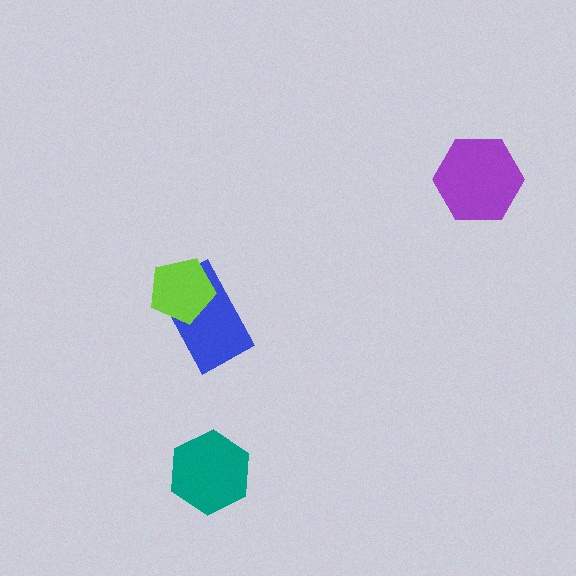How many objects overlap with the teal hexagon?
0 objects overlap with the teal hexagon.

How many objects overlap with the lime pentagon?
1 object overlaps with the lime pentagon.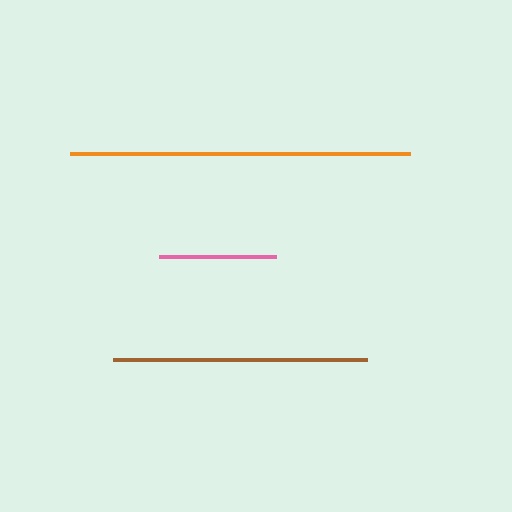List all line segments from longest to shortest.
From longest to shortest: orange, brown, pink.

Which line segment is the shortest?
The pink line is the shortest at approximately 117 pixels.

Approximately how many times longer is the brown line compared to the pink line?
The brown line is approximately 2.2 times the length of the pink line.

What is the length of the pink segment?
The pink segment is approximately 117 pixels long.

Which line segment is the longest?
The orange line is the longest at approximately 340 pixels.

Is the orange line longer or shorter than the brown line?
The orange line is longer than the brown line.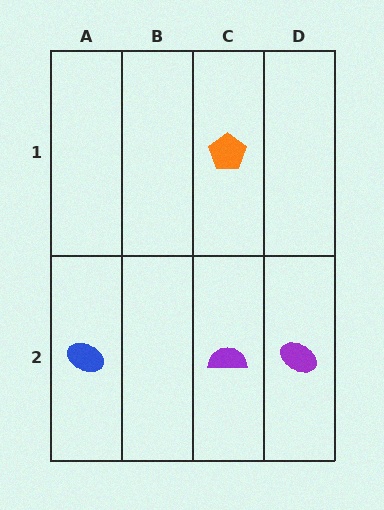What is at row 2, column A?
A blue ellipse.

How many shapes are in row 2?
3 shapes.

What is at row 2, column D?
A purple ellipse.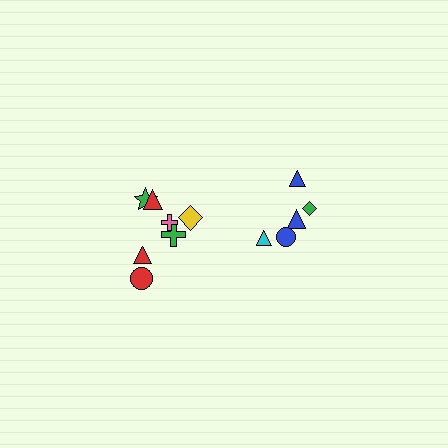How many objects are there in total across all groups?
There are 12 objects.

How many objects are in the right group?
There are 5 objects.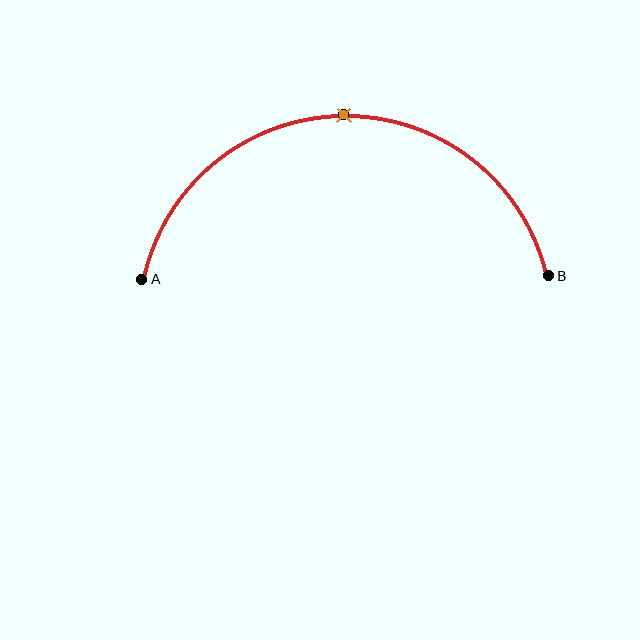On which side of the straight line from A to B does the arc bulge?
The arc bulges above the straight line connecting A and B.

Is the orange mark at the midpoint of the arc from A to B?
Yes. The orange mark lies on the arc at equal arc-length from both A and B — it is the arc midpoint.